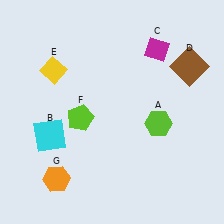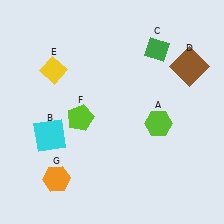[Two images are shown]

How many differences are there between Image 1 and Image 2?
There is 1 difference between the two images.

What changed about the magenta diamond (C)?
In Image 1, C is magenta. In Image 2, it changed to green.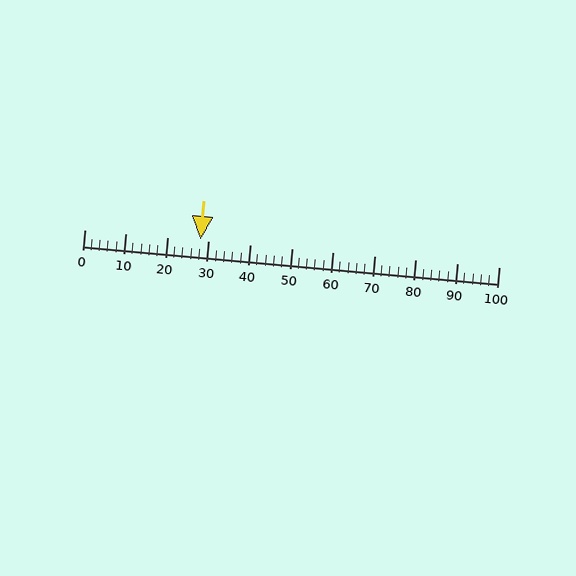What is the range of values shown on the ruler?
The ruler shows values from 0 to 100.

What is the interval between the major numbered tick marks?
The major tick marks are spaced 10 units apart.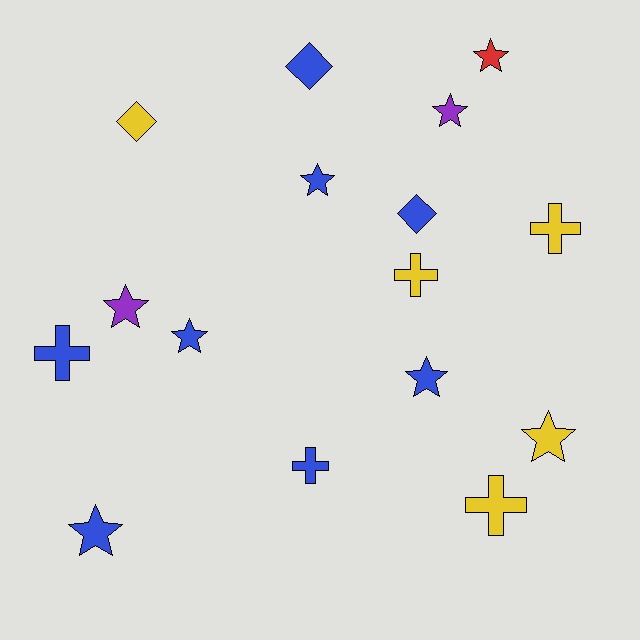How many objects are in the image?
There are 16 objects.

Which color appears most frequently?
Blue, with 8 objects.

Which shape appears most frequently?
Star, with 8 objects.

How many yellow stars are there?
There is 1 yellow star.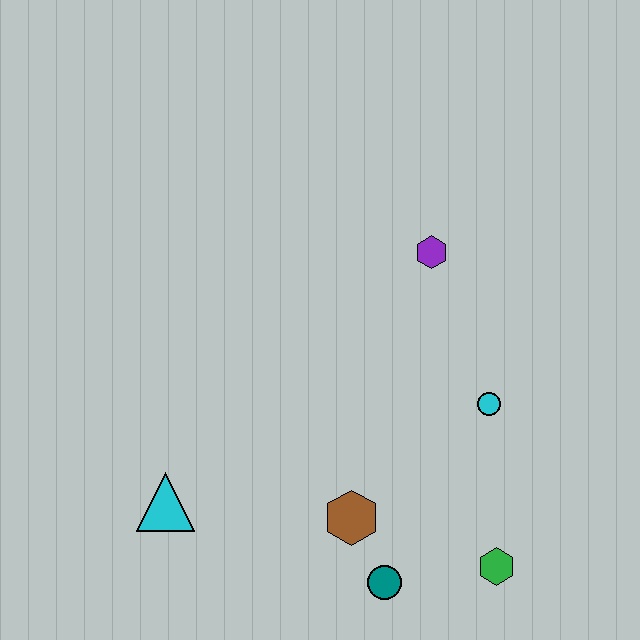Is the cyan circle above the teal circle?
Yes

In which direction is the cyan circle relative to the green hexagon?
The cyan circle is above the green hexagon.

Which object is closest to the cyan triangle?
The brown hexagon is closest to the cyan triangle.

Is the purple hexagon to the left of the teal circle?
No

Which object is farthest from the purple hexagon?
The cyan triangle is farthest from the purple hexagon.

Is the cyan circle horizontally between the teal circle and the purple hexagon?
No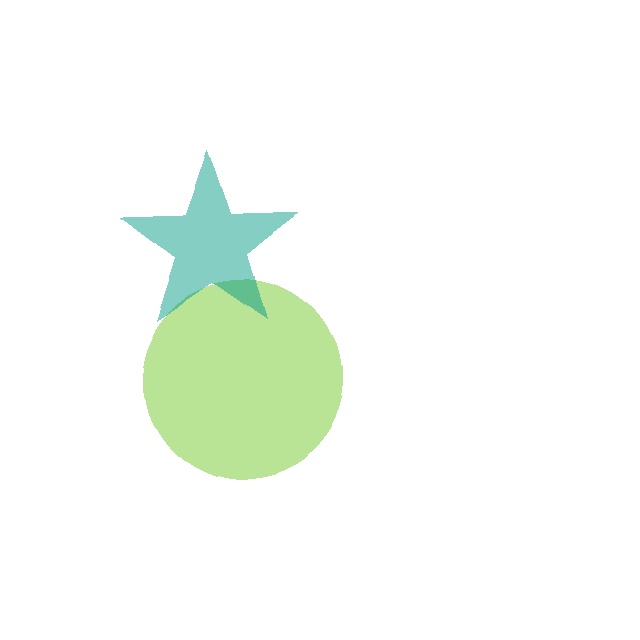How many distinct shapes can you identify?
There are 2 distinct shapes: a lime circle, a teal star.